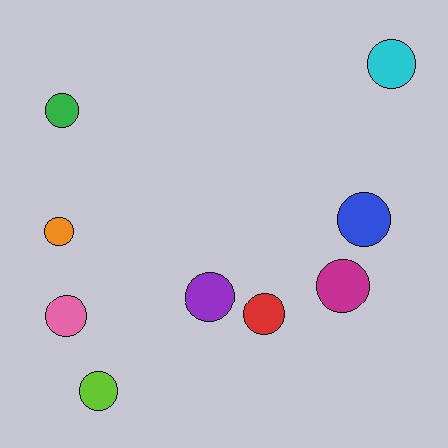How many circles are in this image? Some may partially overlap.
There are 9 circles.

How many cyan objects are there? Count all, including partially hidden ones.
There is 1 cyan object.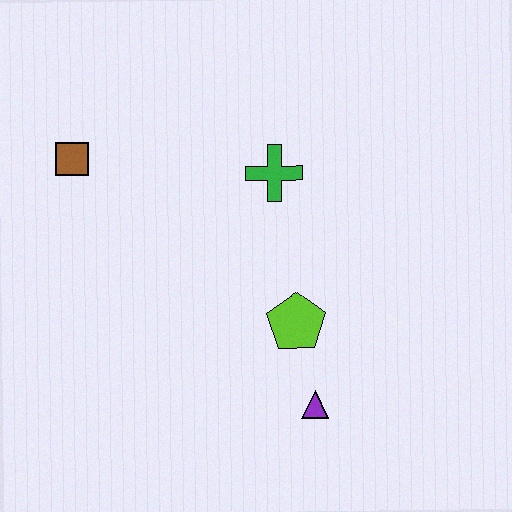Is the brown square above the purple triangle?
Yes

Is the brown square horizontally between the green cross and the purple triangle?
No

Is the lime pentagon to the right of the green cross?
Yes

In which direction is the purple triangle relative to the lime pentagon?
The purple triangle is below the lime pentagon.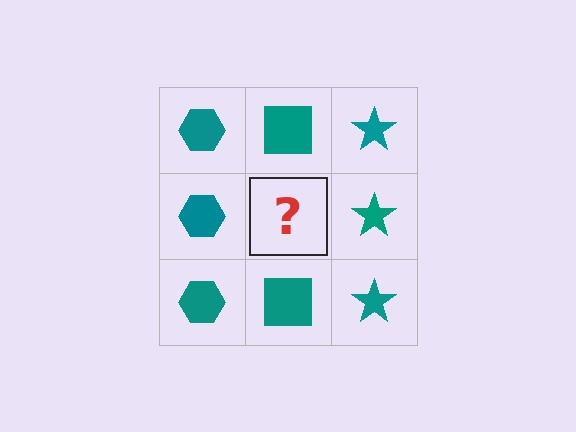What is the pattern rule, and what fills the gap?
The rule is that each column has a consistent shape. The gap should be filled with a teal square.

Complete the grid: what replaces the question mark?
The question mark should be replaced with a teal square.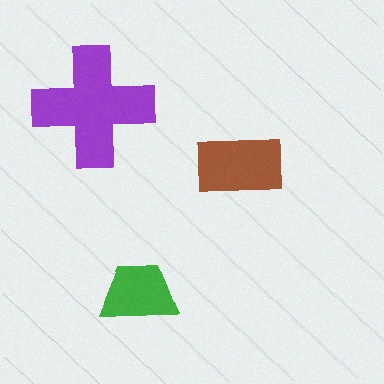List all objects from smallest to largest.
The green trapezoid, the brown rectangle, the purple cross.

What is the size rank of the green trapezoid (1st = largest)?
3rd.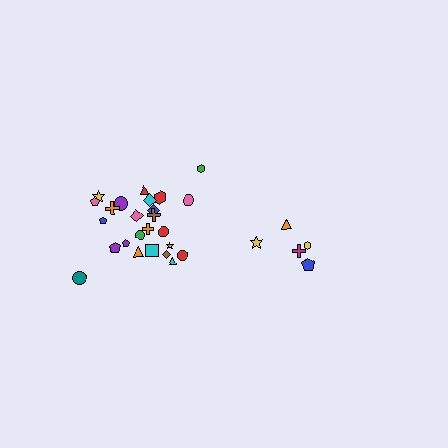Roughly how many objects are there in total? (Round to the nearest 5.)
Roughly 30 objects in total.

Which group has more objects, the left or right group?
The left group.